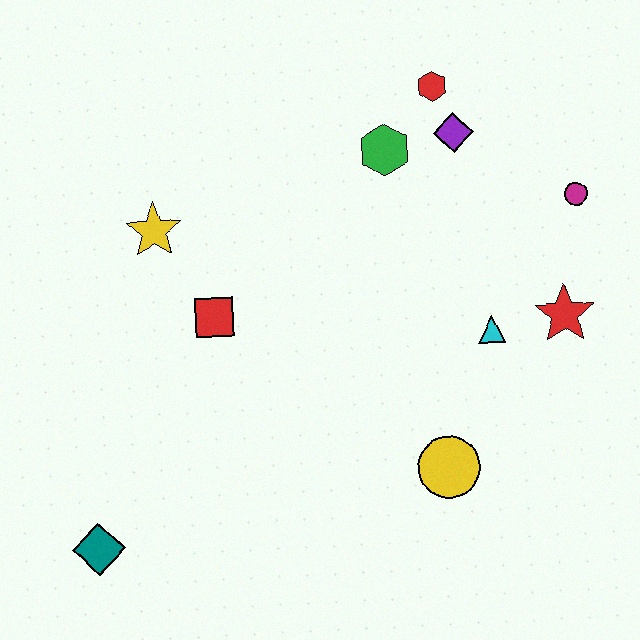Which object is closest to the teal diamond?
The red square is closest to the teal diamond.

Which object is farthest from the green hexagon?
The teal diamond is farthest from the green hexagon.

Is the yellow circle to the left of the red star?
Yes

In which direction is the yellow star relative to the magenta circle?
The yellow star is to the left of the magenta circle.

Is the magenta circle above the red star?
Yes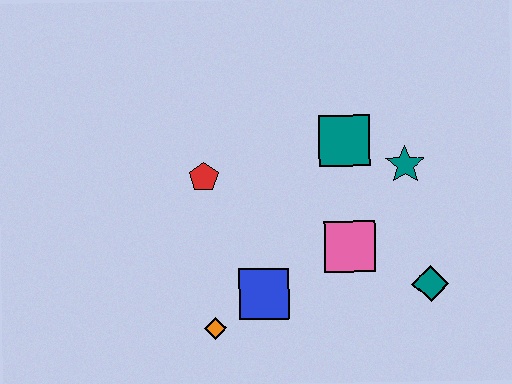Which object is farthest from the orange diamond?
The teal star is farthest from the orange diamond.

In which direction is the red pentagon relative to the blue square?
The red pentagon is above the blue square.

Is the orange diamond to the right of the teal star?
No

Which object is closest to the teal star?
The teal square is closest to the teal star.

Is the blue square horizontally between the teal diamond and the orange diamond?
Yes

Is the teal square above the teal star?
Yes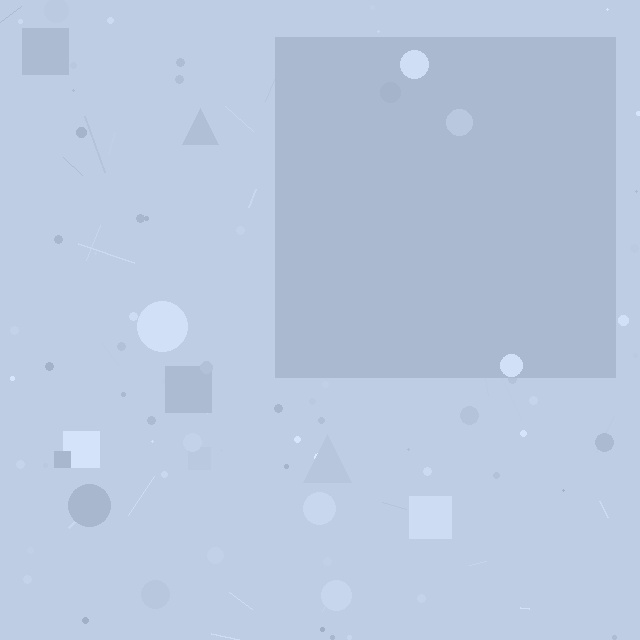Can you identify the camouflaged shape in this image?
The camouflaged shape is a square.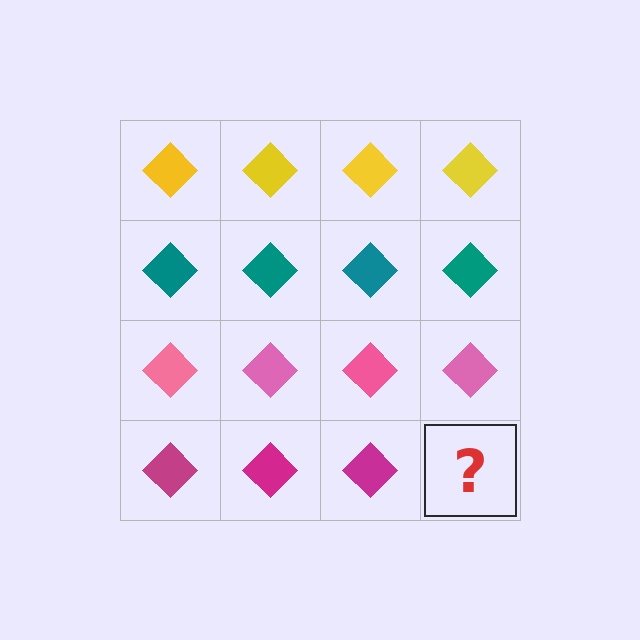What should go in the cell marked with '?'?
The missing cell should contain a magenta diamond.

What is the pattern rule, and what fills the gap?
The rule is that each row has a consistent color. The gap should be filled with a magenta diamond.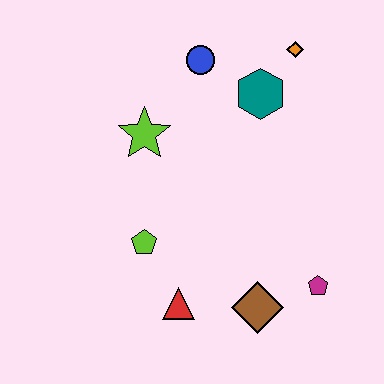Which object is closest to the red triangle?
The lime pentagon is closest to the red triangle.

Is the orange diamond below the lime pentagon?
No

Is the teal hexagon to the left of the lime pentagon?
No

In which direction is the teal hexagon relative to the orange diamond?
The teal hexagon is below the orange diamond.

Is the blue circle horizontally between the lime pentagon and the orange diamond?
Yes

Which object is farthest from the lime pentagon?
The orange diamond is farthest from the lime pentagon.